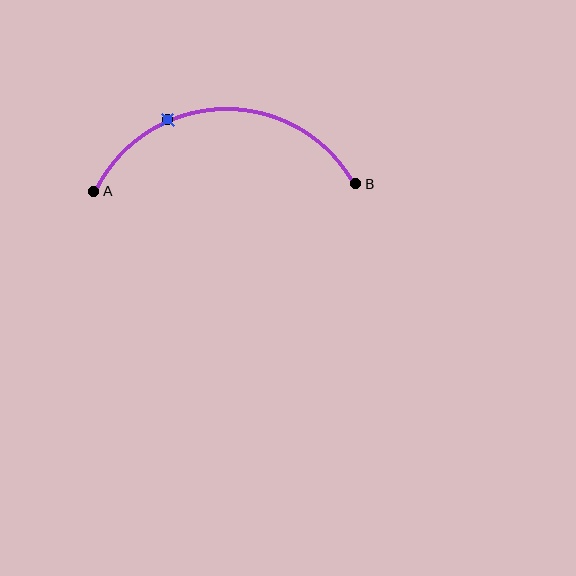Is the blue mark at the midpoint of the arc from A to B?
No. The blue mark lies on the arc but is closer to endpoint A. The arc midpoint would be at the point on the curve equidistant along the arc from both A and B.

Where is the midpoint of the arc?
The arc midpoint is the point on the curve farthest from the straight line joining A and B. It sits above that line.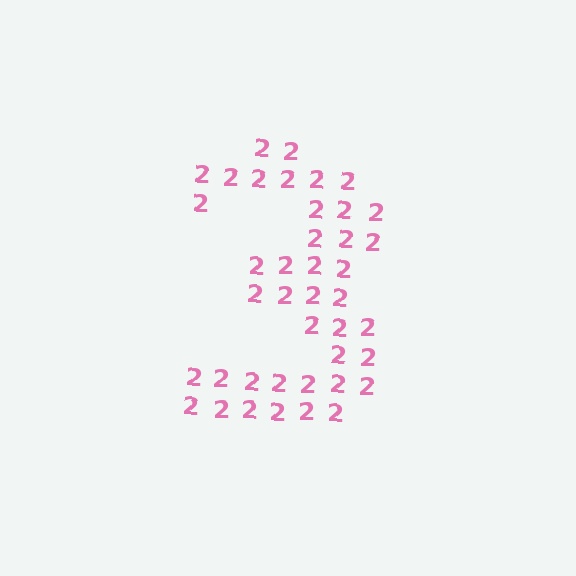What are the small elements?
The small elements are digit 2's.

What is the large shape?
The large shape is the digit 3.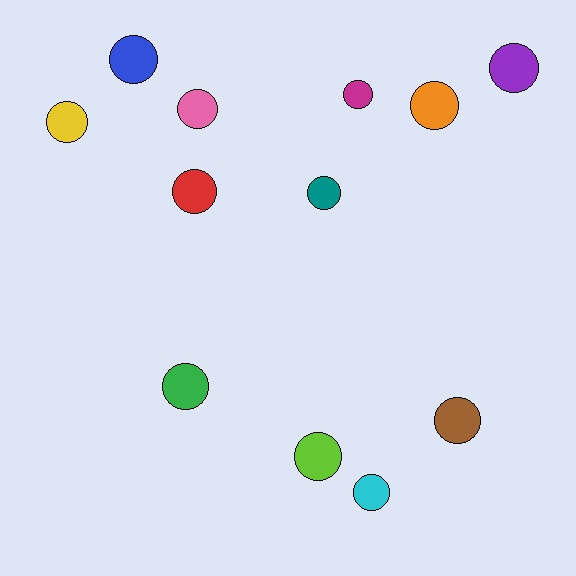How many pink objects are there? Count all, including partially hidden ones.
There is 1 pink object.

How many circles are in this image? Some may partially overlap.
There are 12 circles.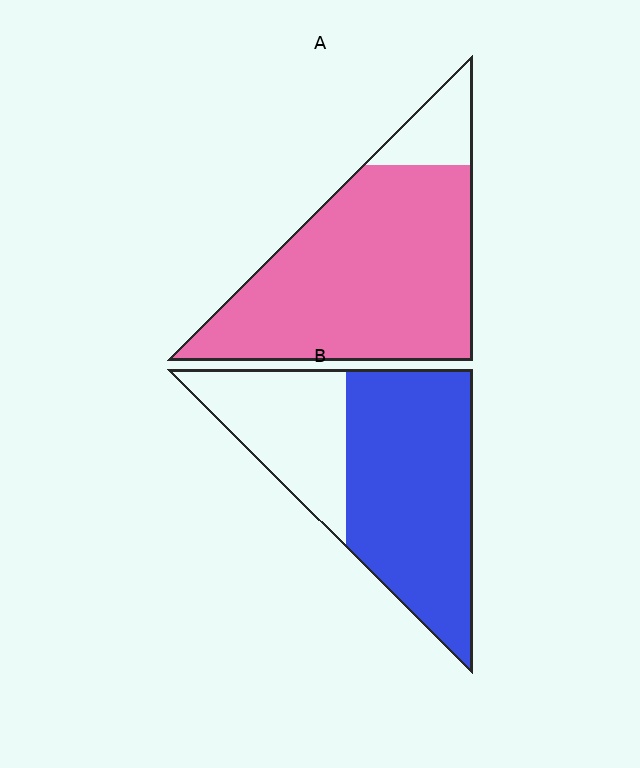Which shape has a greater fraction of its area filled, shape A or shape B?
Shape A.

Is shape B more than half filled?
Yes.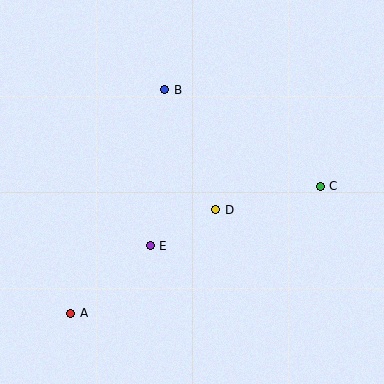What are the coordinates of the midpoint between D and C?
The midpoint between D and C is at (268, 198).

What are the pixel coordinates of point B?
Point B is at (165, 90).